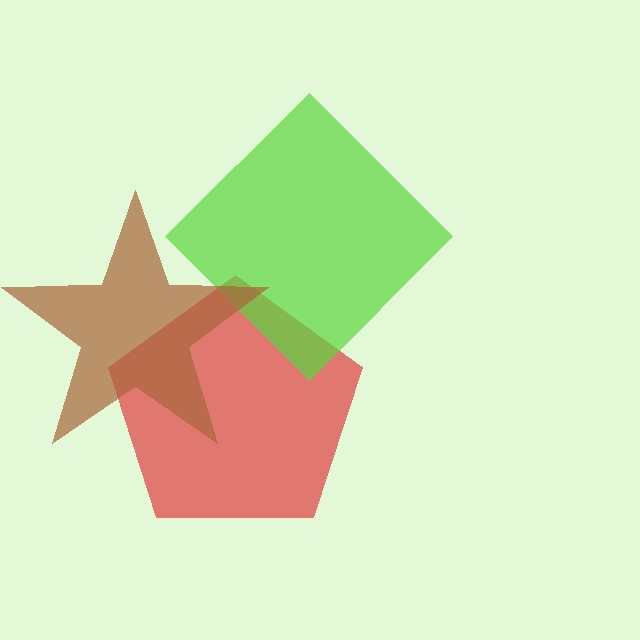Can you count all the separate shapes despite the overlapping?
Yes, there are 3 separate shapes.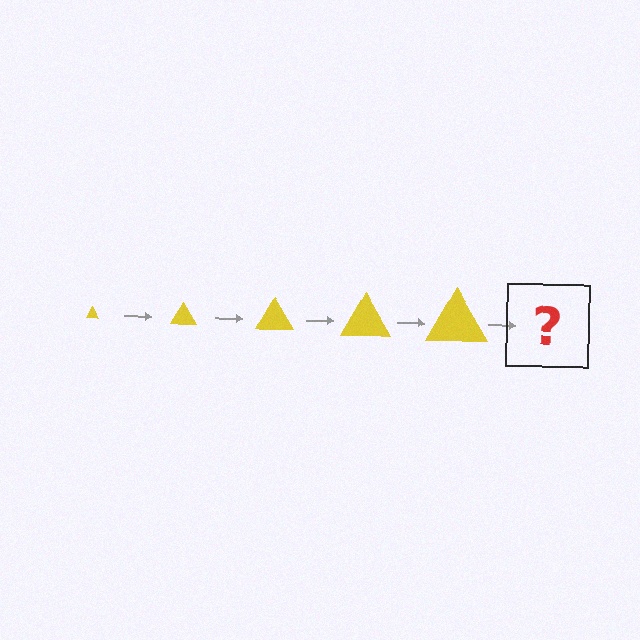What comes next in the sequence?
The next element should be a yellow triangle, larger than the previous one.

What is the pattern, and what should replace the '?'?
The pattern is that the triangle gets progressively larger each step. The '?' should be a yellow triangle, larger than the previous one.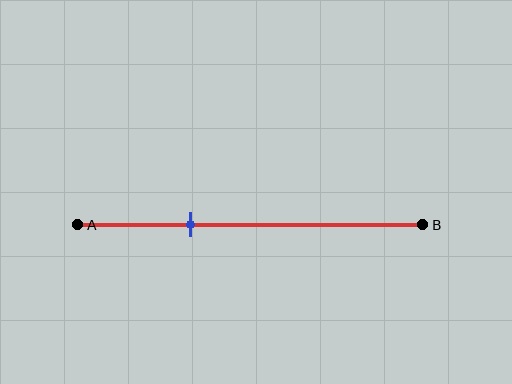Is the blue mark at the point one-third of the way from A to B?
Yes, the mark is approximately at the one-third point.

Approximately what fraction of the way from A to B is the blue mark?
The blue mark is approximately 35% of the way from A to B.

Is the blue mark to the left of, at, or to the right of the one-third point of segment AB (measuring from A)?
The blue mark is approximately at the one-third point of segment AB.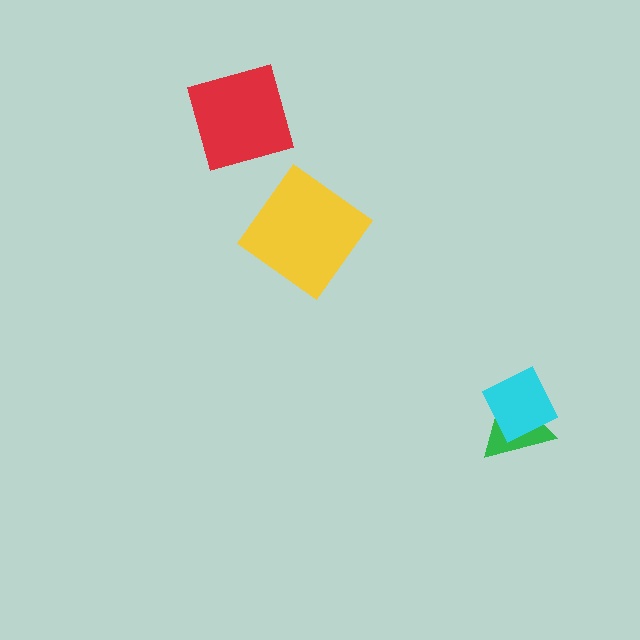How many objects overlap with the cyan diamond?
1 object overlaps with the cyan diamond.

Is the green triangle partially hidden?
Yes, it is partially covered by another shape.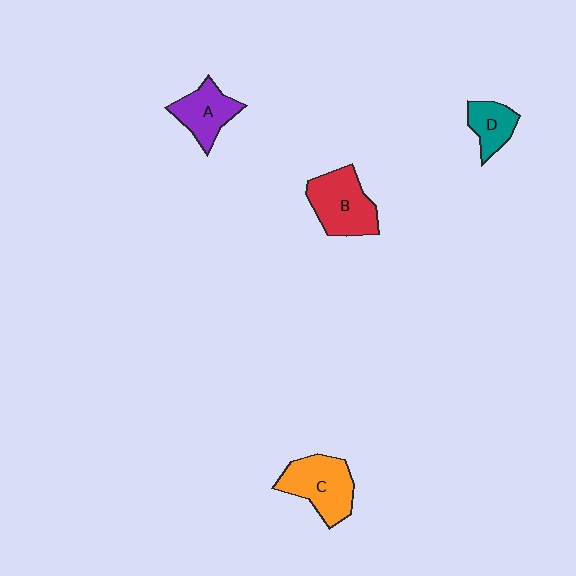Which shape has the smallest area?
Shape D (teal).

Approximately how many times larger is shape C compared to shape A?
Approximately 1.3 times.